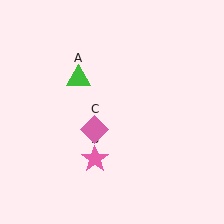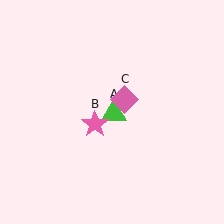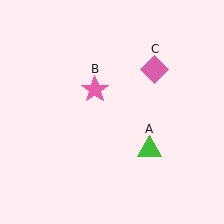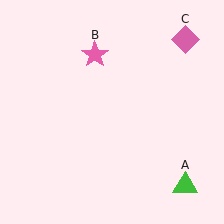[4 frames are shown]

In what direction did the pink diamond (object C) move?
The pink diamond (object C) moved up and to the right.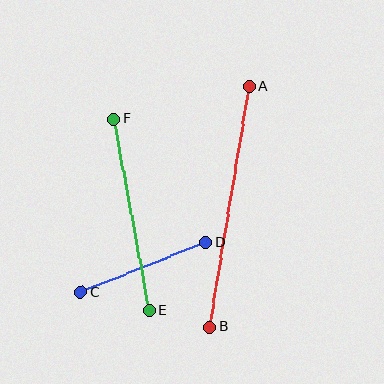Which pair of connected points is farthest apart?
Points A and B are farthest apart.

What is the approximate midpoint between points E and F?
The midpoint is at approximately (131, 215) pixels.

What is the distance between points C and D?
The distance is approximately 134 pixels.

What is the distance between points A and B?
The distance is approximately 244 pixels.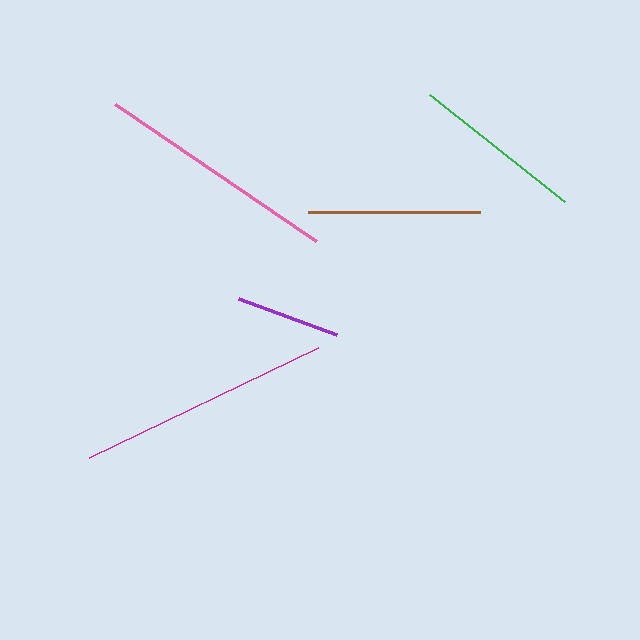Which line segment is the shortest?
The purple line is the shortest at approximately 104 pixels.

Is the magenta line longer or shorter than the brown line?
The magenta line is longer than the brown line.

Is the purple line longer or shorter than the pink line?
The pink line is longer than the purple line.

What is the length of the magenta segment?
The magenta segment is approximately 254 pixels long.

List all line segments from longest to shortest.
From longest to shortest: magenta, pink, brown, green, purple.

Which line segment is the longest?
The magenta line is the longest at approximately 254 pixels.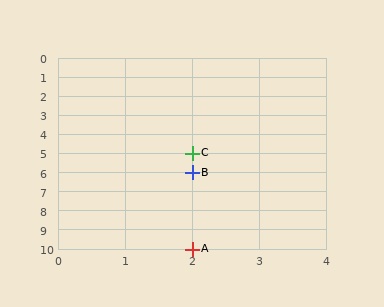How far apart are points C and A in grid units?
Points C and A are 5 rows apart.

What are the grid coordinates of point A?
Point A is at grid coordinates (2, 10).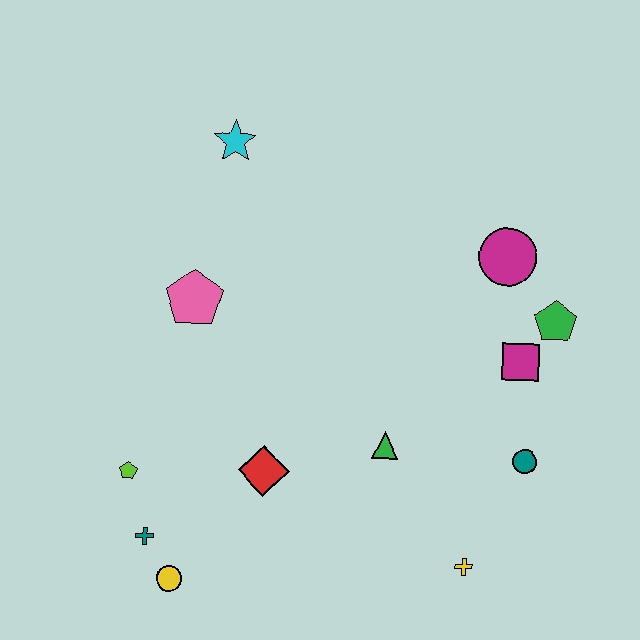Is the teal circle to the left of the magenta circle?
No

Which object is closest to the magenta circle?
The green pentagon is closest to the magenta circle.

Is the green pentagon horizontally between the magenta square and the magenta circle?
No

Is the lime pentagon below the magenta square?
Yes